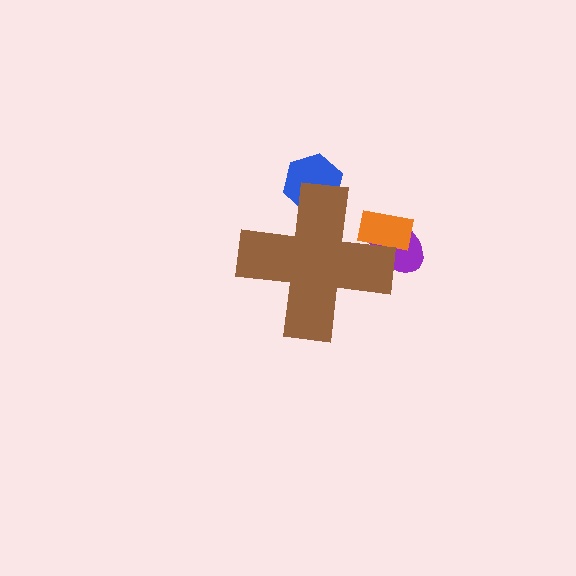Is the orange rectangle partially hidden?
Yes, the orange rectangle is partially hidden behind the brown cross.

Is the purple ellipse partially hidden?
Yes, the purple ellipse is partially hidden behind the brown cross.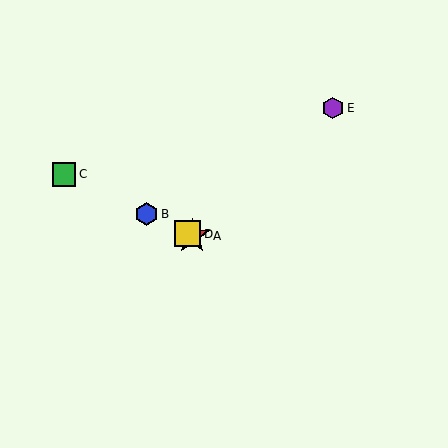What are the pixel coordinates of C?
Object C is at (64, 174).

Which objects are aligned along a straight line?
Objects A, B, C, D are aligned along a straight line.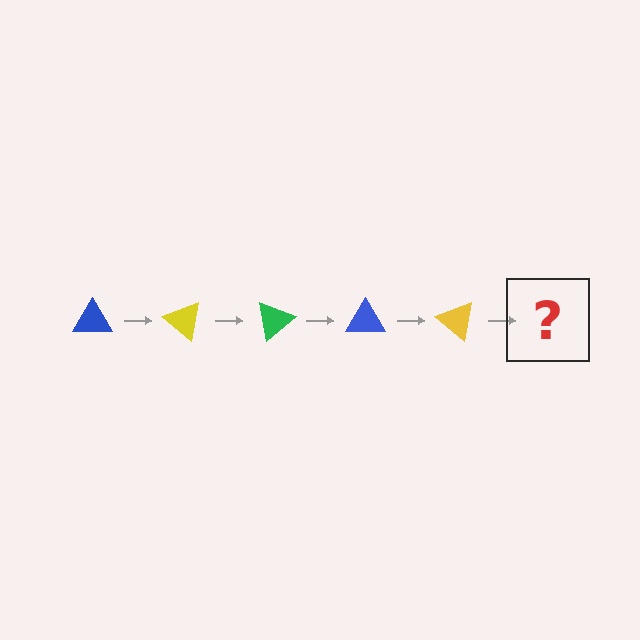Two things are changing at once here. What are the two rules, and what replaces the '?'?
The two rules are that it rotates 40 degrees each step and the color cycles through blue, yellow, and green. The '?' should be a green triangle, rotated 200 degrees from the start.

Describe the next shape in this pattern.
It should be a green triangle, rotated 200 degrees from the start.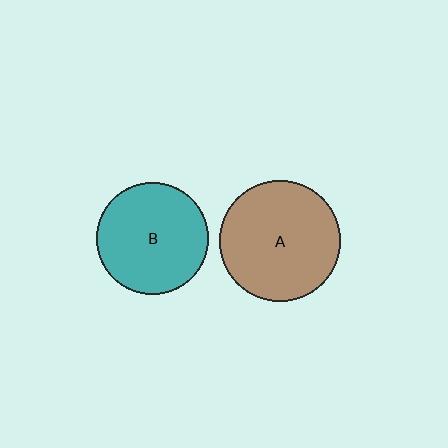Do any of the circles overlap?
No, none of the circles overlap.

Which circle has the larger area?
Circle A (brown).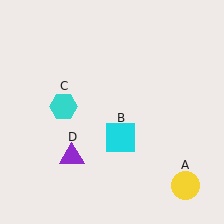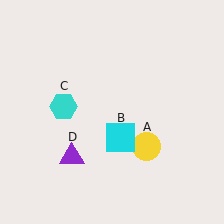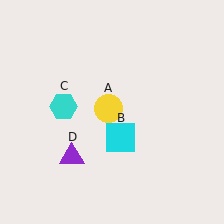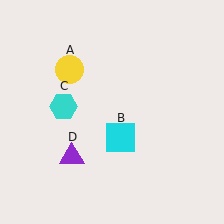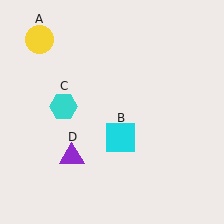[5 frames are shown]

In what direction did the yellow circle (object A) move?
The yellow circle (object A) moved up and to the left.